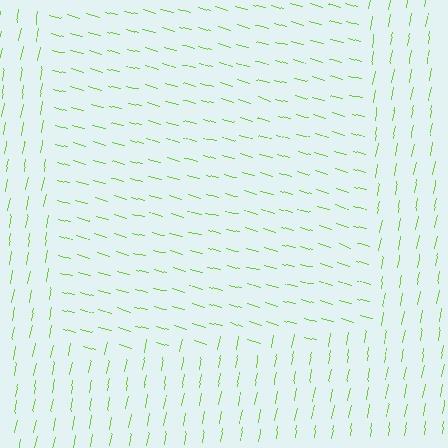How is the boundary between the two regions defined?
The boundary is defined purely by a change in line orientation (approximately 85 degrees difference). All lines are the same color and thickness.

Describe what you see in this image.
The image is filled with small lime line segments. A rectangle region in the image has lines oriented differently from the surrounding lines, creating a visible texture boundary.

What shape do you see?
I see a rectangle.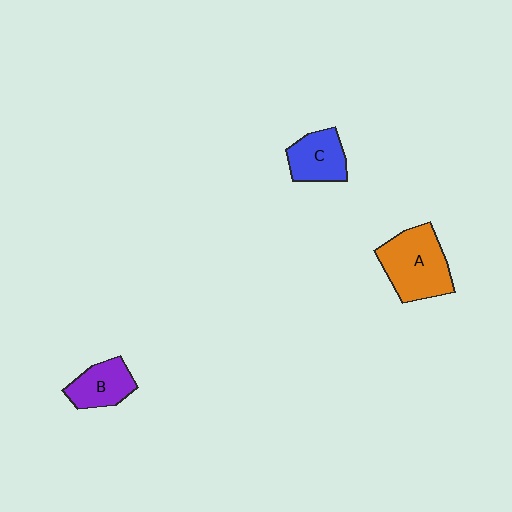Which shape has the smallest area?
Shape B (purple).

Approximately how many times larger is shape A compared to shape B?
Approximately 1.6 times.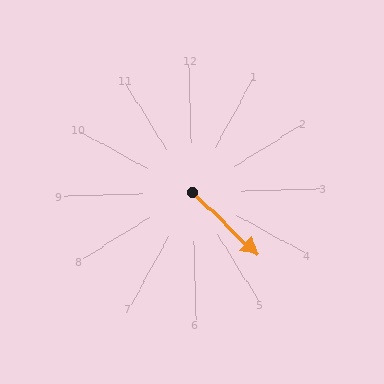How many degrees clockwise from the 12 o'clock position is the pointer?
Approximately 136 degrees.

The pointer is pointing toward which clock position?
Roughly 5 o'clock.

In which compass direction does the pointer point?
Southeast.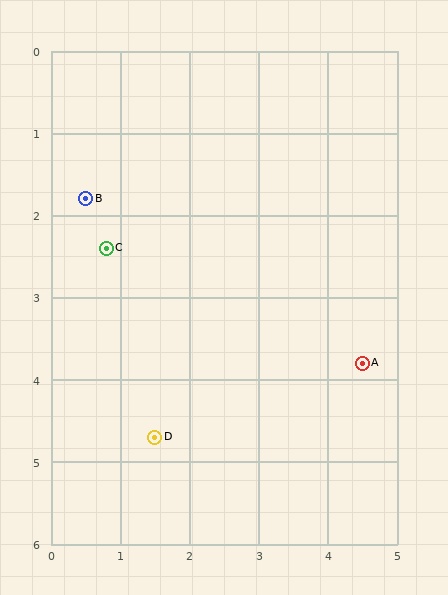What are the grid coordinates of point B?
Point B is at approximately (0.5, 1.8).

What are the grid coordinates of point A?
Point A is at approximately (4.5, 3.8).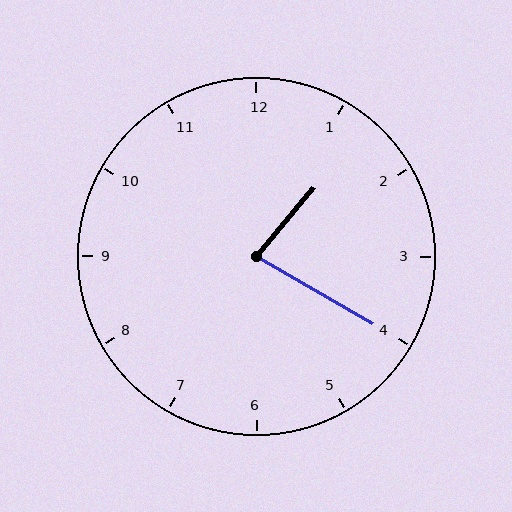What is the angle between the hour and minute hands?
Approximately 80 degrees.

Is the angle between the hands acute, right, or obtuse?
It is acute.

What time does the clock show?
1:20.